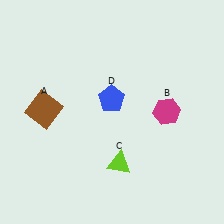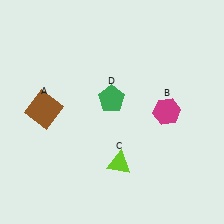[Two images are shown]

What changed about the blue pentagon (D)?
In Image 1, D is blue. In Image 2, it changed to green.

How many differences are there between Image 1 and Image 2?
There is 1 difference between the two images.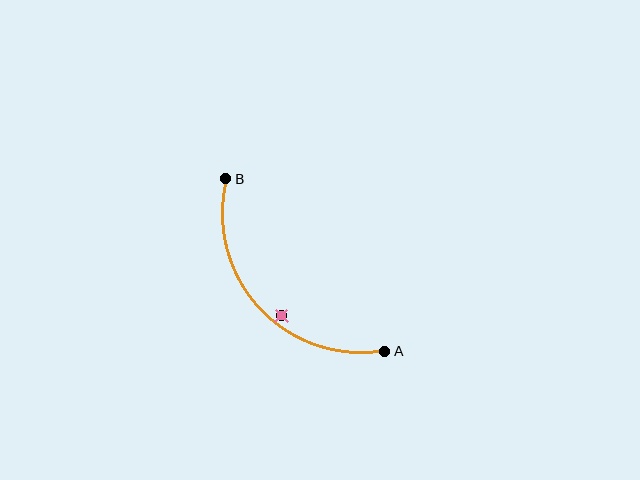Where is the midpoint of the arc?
The arc midpoint is the point on the curve farthest from the straight line joining A and B. It sits below and to the left of that line.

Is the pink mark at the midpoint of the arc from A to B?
No — the pink mark does not lie on the arc at all. It sits slightly inside the curve.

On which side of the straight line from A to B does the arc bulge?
The arc bulges below and to the left of the straight line connecting A and B.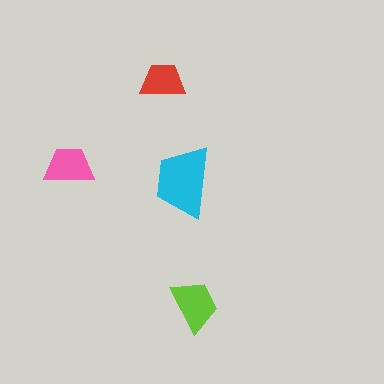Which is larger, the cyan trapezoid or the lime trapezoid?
The cyan one.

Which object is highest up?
The red trapezoid is topmost.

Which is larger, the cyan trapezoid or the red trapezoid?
The cyan one.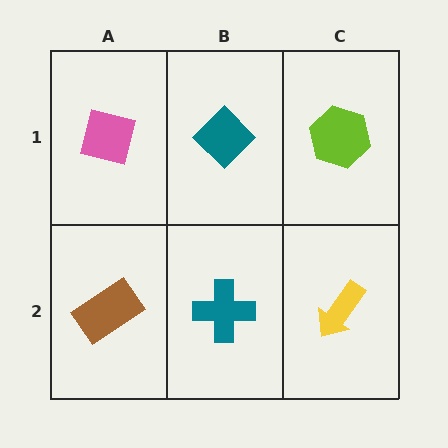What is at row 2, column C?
A yellow arrow.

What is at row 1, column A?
A pink square.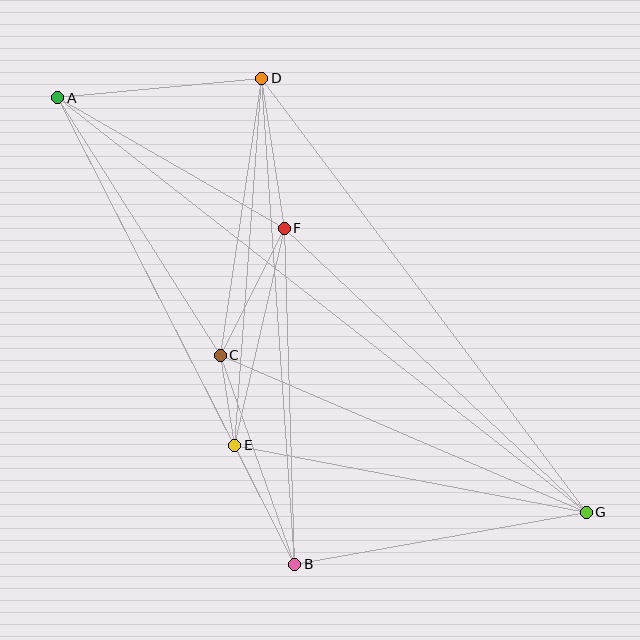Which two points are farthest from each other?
Points A and G are farthest from each other.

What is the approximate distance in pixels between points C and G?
The distance between C and G is approximately 398 pixels.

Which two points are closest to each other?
Points C and E are closest to each other.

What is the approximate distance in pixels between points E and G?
The distance between E and G is approximately 358 pixels.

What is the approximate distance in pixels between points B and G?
The distance between B and G is approximately 296 pixels.